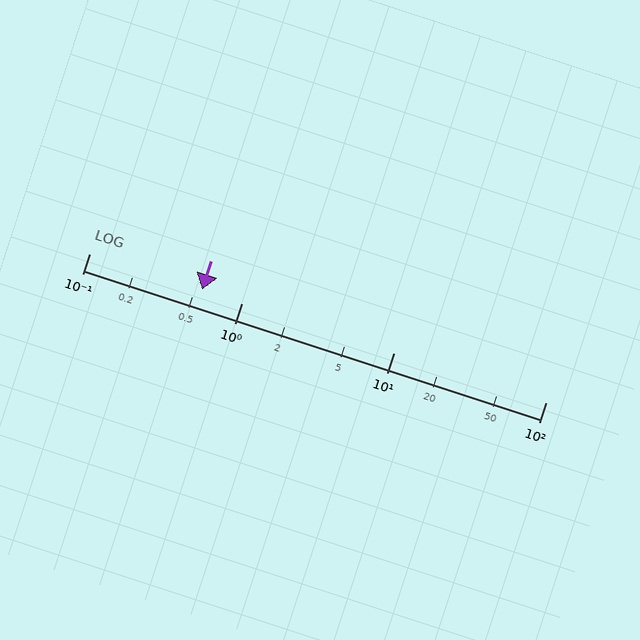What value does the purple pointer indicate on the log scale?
The pointer indicates approximately 0.55.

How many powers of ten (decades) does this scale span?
The scale spans 3 decades, from 0.1 to 100.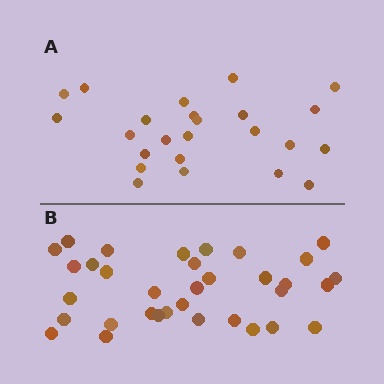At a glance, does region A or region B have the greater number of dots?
Region B (the bottom region) has more dots.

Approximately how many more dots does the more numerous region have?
Region B has roughly 10 or so more dots than region A.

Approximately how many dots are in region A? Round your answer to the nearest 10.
About 20 dots. (The exact count is 24, which rounds to 20.)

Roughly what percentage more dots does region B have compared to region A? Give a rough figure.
About 40% more.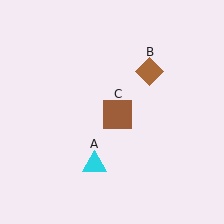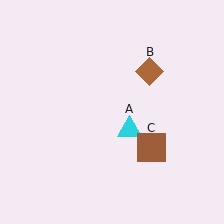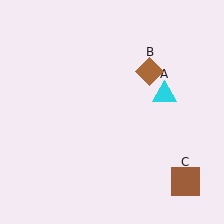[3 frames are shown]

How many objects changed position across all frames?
2 objects changed position: cyan triangle (object A), brown square (object C).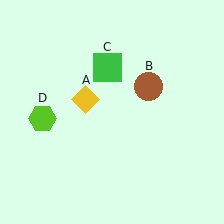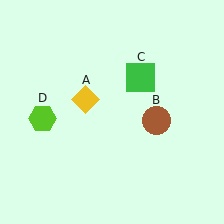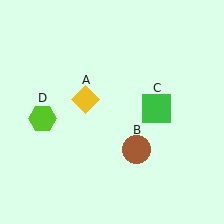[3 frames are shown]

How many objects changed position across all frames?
2 objects changed position: brown circle (object B), green square (object C).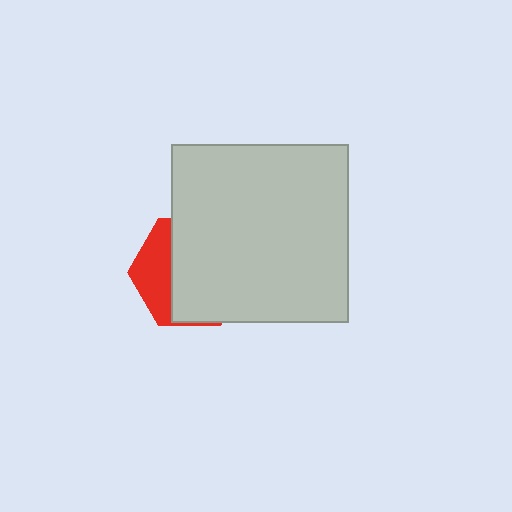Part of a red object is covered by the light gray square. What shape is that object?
It is a hexagon.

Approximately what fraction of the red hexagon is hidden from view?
Roughly 68% of the red hexagon is hidden behind the light gray square.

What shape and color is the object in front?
The object in front is a light gray square.